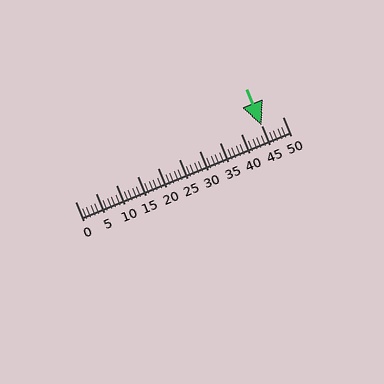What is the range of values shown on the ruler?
The ruler shows values from 0 to 50.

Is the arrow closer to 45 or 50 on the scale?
The arrow is closer to 45.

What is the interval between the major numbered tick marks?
The major tick marks are spaced 5 units apart.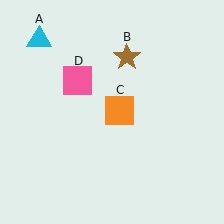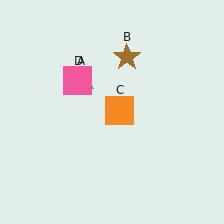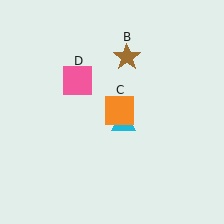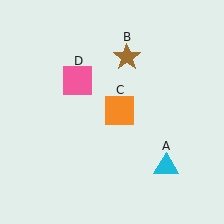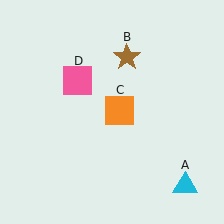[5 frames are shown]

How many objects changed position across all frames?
1 object changed position: cyan triangle (object A).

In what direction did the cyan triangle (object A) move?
The cyan triangle (object A) moved down and to the right.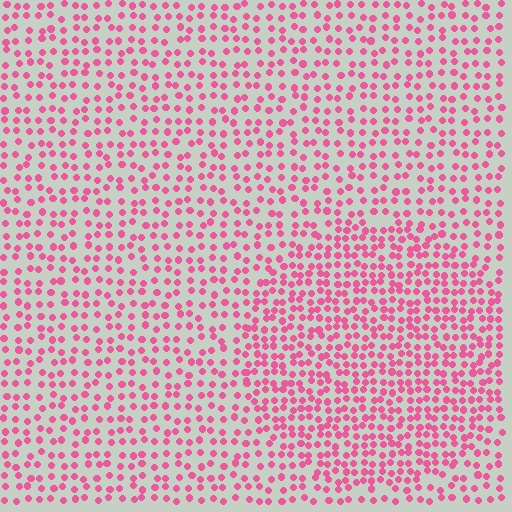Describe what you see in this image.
The image contains small pink elements arranged at two different densities. A circle-shaped region is visible where the elements are more densely packed than the surrounding area.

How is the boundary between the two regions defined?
The boundary is defined by a change in element density (approximately 1.6x ratio). All elements are the same color, size, and shape.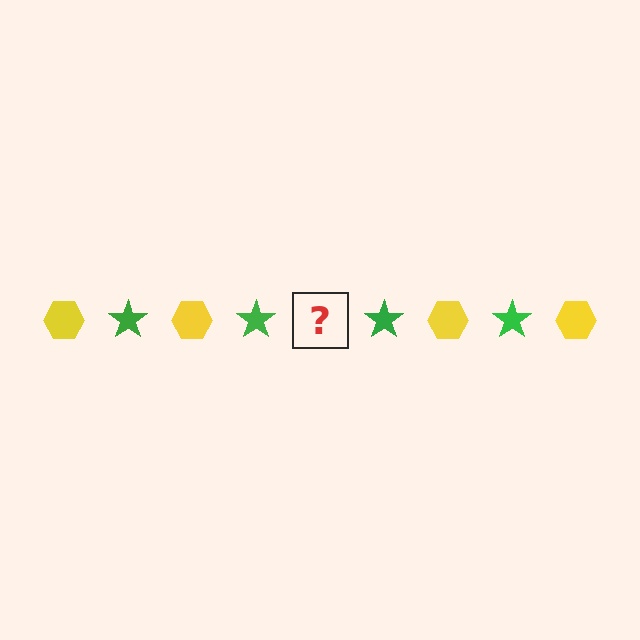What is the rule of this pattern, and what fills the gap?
The rule is that the pattern alternates between yellow hexagon and green star. The gap should be filled with a yellow hexagon.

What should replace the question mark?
The question mark should be replaced with a yellow hexagon.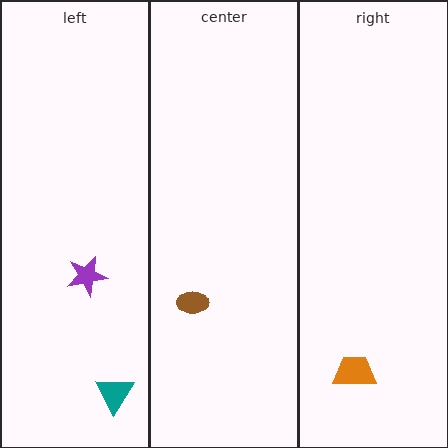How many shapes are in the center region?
1.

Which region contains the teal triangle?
The left region.